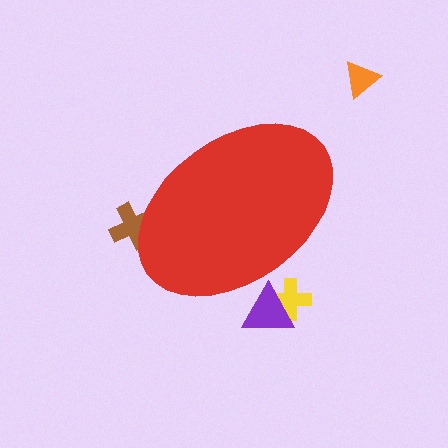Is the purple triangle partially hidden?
Yes, the purple triangle is partially hidden behind the red ellipse.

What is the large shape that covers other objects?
A red ellipse.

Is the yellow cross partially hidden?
Yes, the yellow cross is partially hidden behind the red ellipse.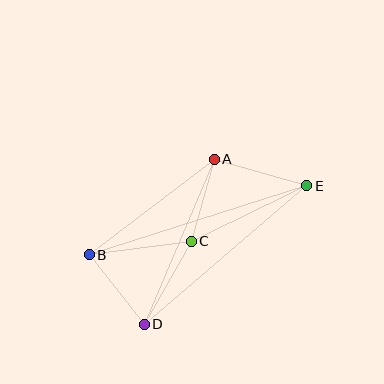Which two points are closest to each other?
Points A and C are closest to each other.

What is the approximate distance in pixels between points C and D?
The distance between C and D is approximately 95 pixels.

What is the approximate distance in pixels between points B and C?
The distance between B and C is approximately 103 pixels.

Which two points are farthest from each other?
Points B and E are farthest from each other.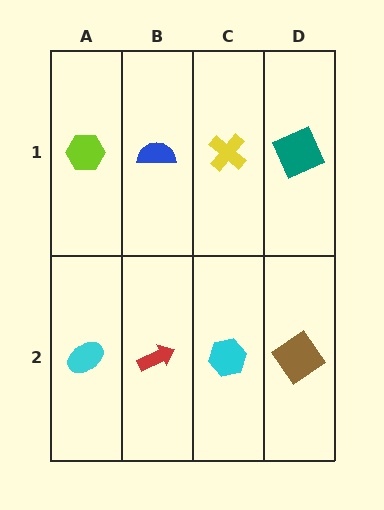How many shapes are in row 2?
4 shapes.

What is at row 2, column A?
A cyan ellipse.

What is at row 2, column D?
A brown diamond.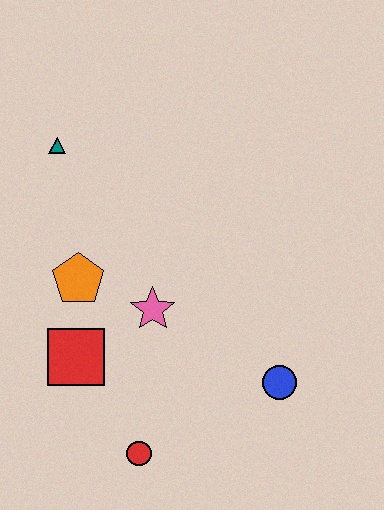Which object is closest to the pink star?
The orange pentagon is closest to the pink star.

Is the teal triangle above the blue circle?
Yes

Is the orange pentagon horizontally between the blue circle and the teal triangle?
Yes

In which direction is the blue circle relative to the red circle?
The blue circle is to the right of the red circle.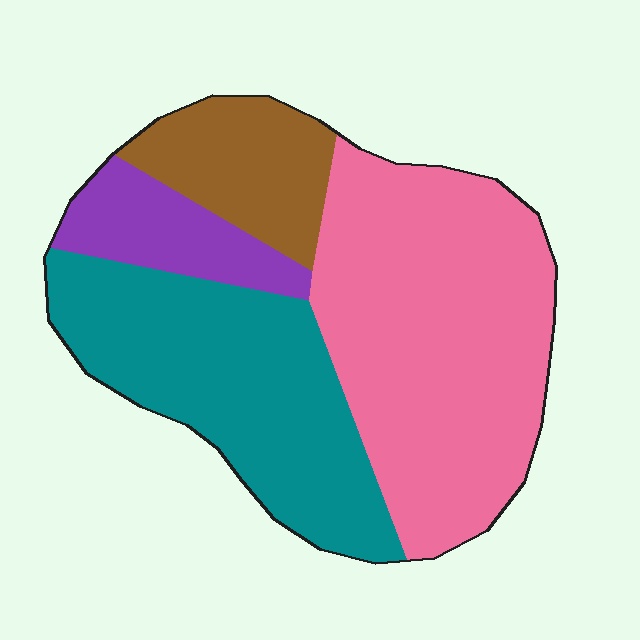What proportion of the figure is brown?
Brown covers about 15% of the figure.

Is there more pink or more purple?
Pink.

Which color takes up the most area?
Pink, at roughly 45%.